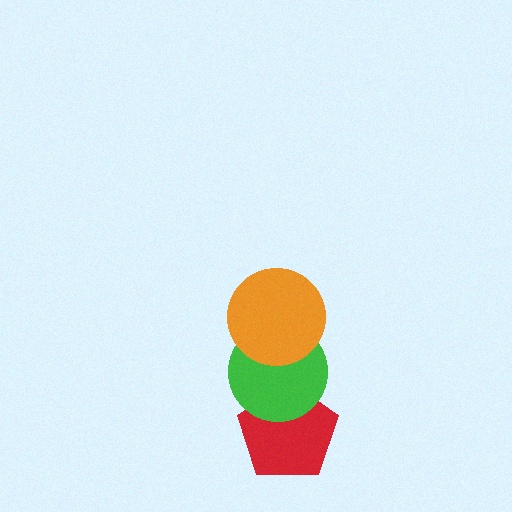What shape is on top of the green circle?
The orange circle is on top of the green circle.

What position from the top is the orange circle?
The orange circle is 1st from the top.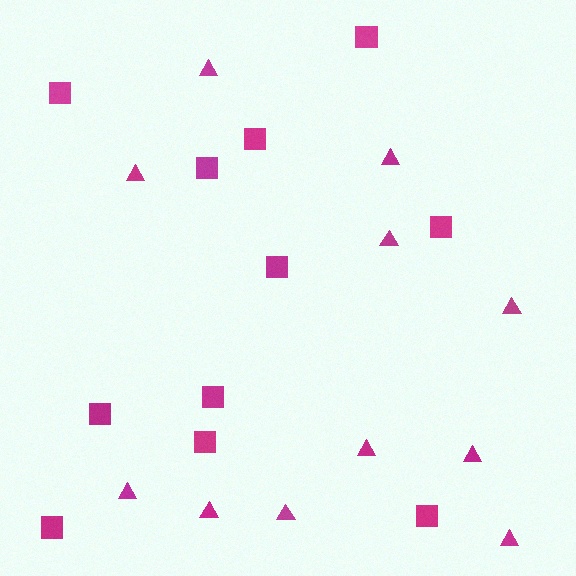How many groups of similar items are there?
There are 2 groups: one group of triangles (11) and one group of squares (11).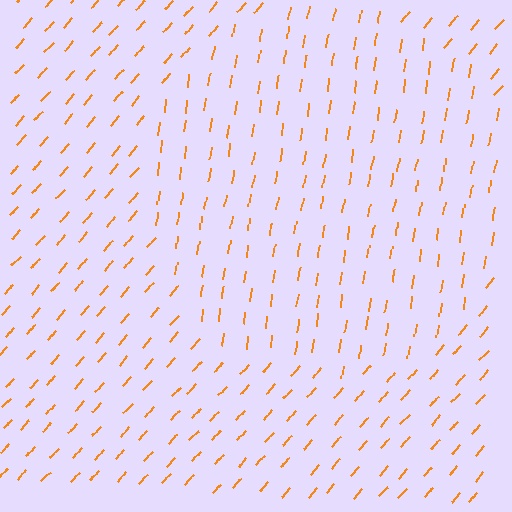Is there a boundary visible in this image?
Yes, there is a texture boundary formed by a change in line orientation.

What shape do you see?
I see a circle.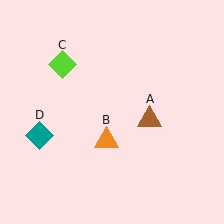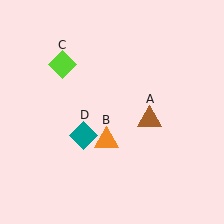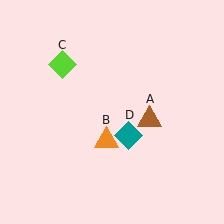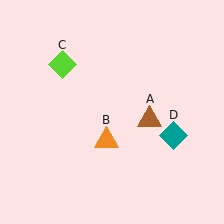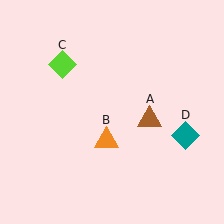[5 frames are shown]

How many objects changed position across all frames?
1 object changed position: teal diamond (object D).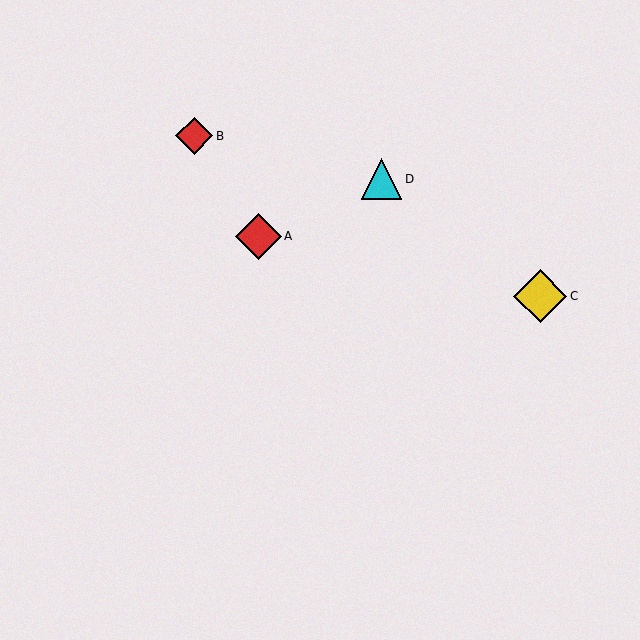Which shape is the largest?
The yellow diamond (labeled C) is the largest.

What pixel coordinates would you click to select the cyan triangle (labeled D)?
Click at (382, 179) to select the cyan triangle D.